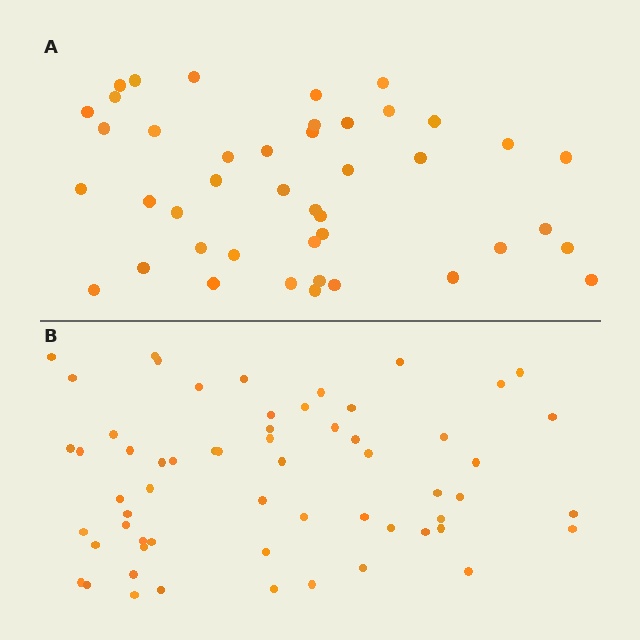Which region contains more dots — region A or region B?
Region B (the bottom region) has more dots.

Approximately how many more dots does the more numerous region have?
Region B has approximately 15 more dots than region A.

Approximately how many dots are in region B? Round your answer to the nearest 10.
About 60 dots.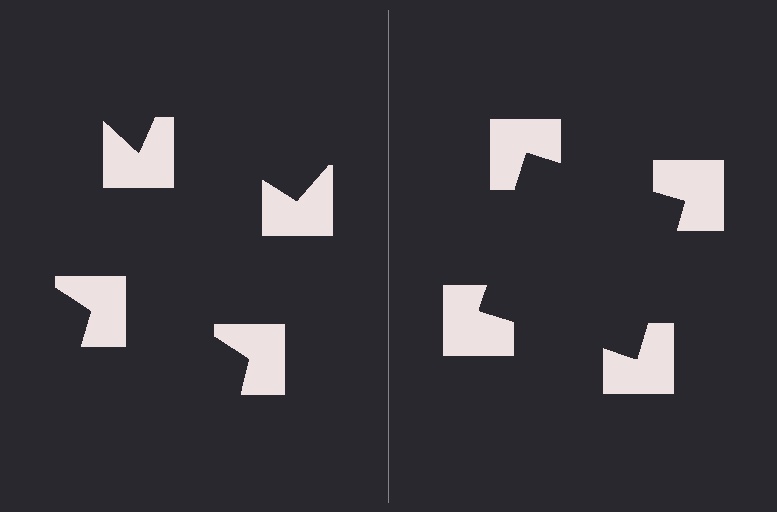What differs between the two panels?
The notched squares are positioned identically on both sides; only the wedge orientations differ. On the right they align to a square; on the left they are misaligned.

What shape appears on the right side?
An illusory square.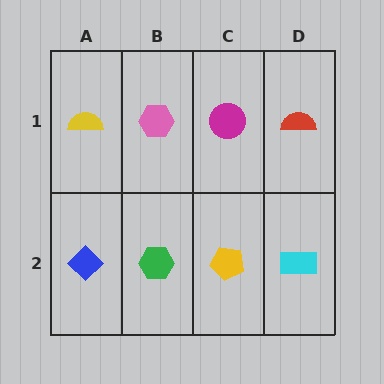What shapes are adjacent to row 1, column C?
A yellow pentagon (row 2, column C), a pink hexagon (row 1, column B), a red semicircle (row 1, column D).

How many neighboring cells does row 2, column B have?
3.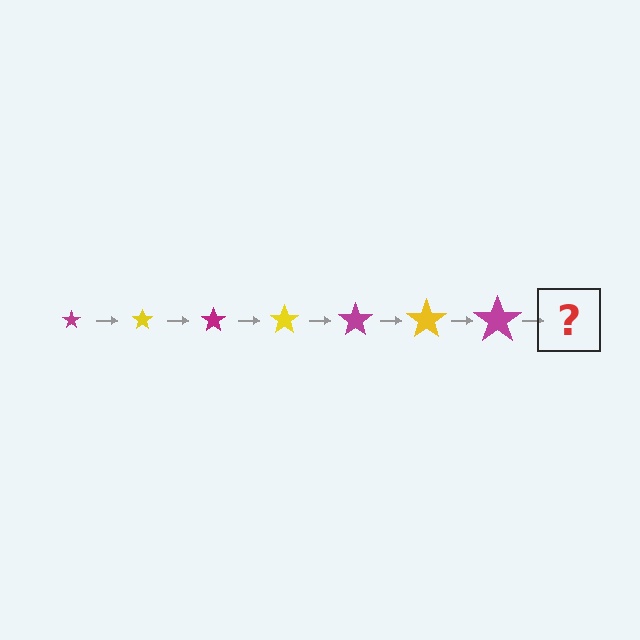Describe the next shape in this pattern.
It should be a yellow star, larger than the previous one.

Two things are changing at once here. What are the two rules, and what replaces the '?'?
The two rules are that the star grows larger each step and the color cycles through magenta and yellow. The '?' should be a yellow star, larger than the previous one.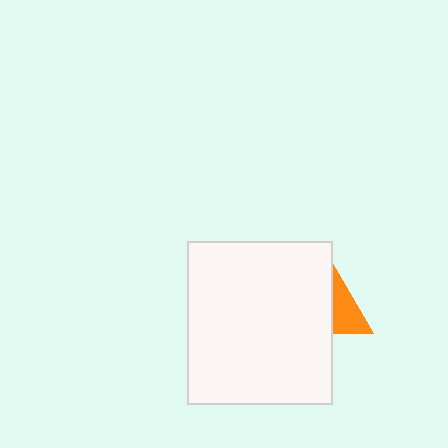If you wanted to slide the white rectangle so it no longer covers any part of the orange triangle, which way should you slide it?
Slide it left — that is the most direct way to separate the two shapes.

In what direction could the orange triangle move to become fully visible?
The orange triangle could move right. That would shift it out from behind the white rectangle entirely.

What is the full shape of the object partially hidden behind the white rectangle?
The partially hidden object is an orange triangle.